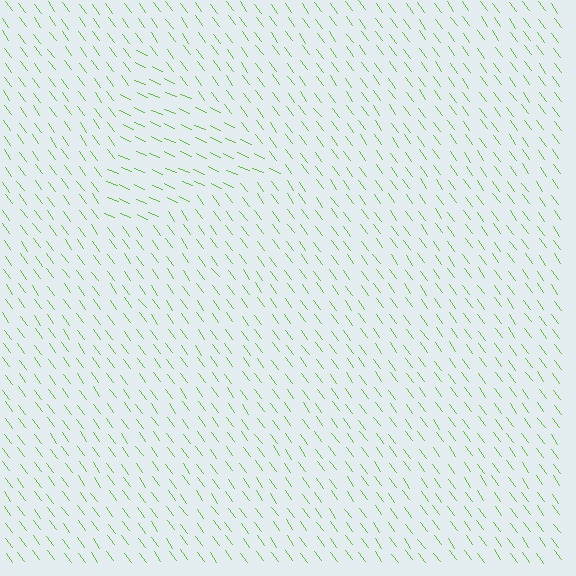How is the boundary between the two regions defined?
The boundary is defined purely by a change in line orientation (approximately 30 degrees difference). All lines are the same color and thickness.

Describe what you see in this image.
The image is filled with small lime line segments. A triangle region in the image has lines oriented differently from the surrounding lines, creating a visible texture boundary.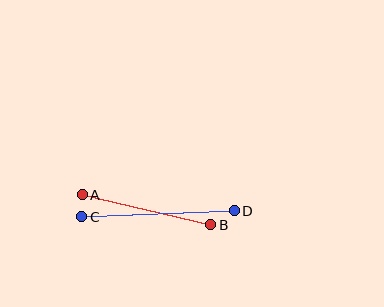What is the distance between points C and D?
The distance is approximately 153 pixels.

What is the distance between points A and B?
The distance is approximately 132 pixels.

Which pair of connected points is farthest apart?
Points C and D are farthest apart.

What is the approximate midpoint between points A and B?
The midpoint is at approximately (146, 210) pixels.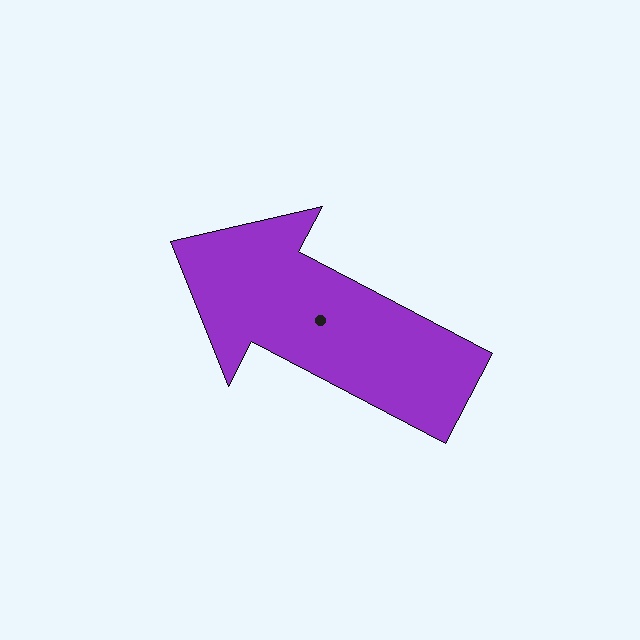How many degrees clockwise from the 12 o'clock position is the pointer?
Approximately 298 degrees.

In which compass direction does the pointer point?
Northwest.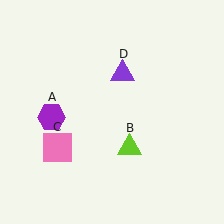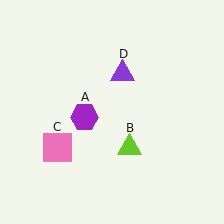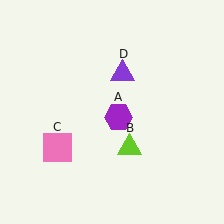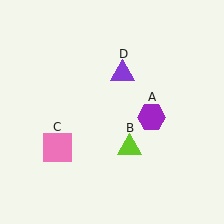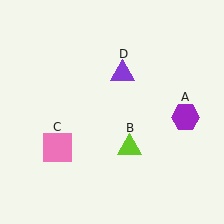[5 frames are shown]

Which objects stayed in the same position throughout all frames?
Lime triangle (object B) and pink square (object C) and purple triangle (object D) remained stationary.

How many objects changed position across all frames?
1 object changed position: purple hexagon (object A).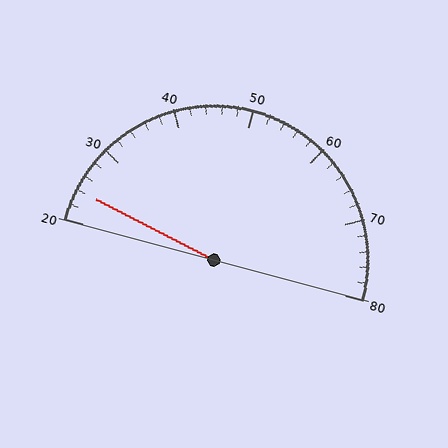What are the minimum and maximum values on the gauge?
The gauge ranges from 20 to 80.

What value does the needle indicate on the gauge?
The needle indicates approximately 24.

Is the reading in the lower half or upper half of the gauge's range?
The reading is in the lower half of the range (20 to 80).